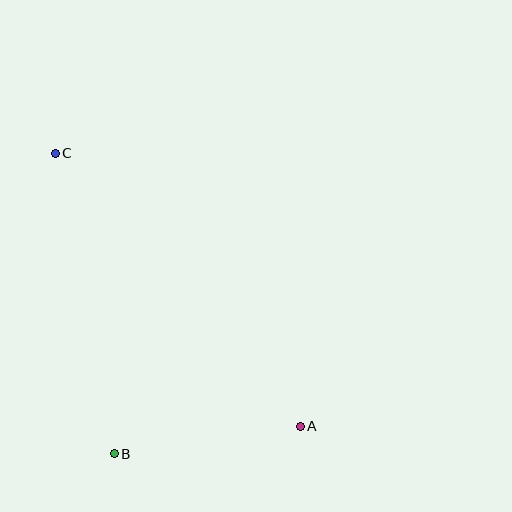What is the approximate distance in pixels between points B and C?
The distance between B and C is approximately 307 pixels.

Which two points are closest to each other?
Points A and B are closest to each other.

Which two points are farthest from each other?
Points A and C are farthest from each other.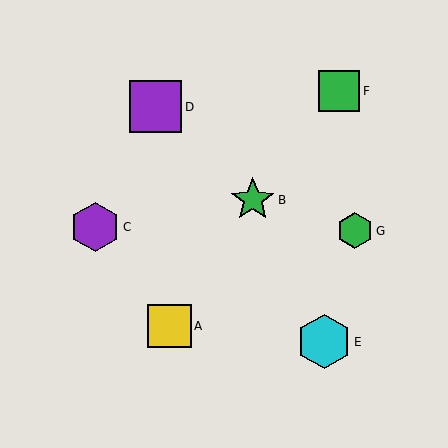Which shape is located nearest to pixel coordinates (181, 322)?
The yellow square (labeled A) at (169, 326) is nearest to that location.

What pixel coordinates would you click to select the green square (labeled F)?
Click at (339, 91) to select the green square F.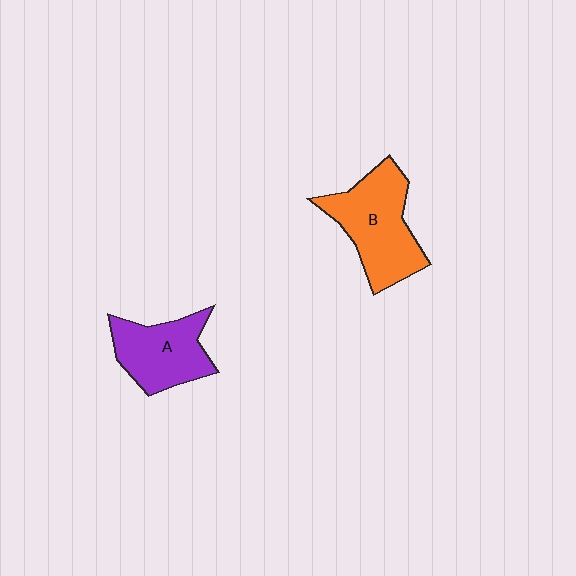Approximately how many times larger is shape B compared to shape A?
Approximately 1.3 times.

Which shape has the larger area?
Shape B (orange).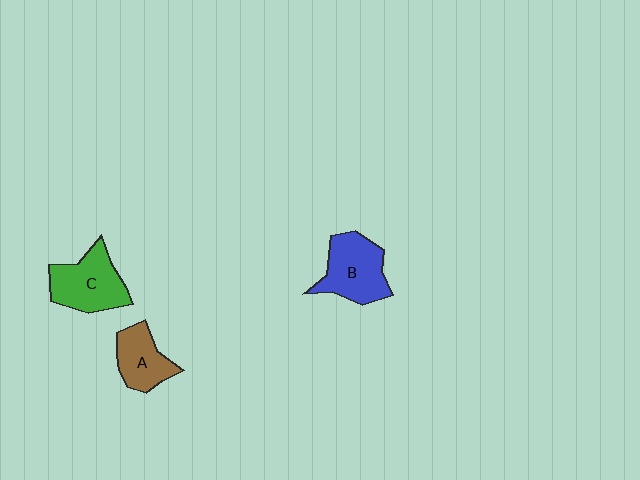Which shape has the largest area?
Shape B (blue).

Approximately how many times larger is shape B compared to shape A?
Approximately 1.4 times.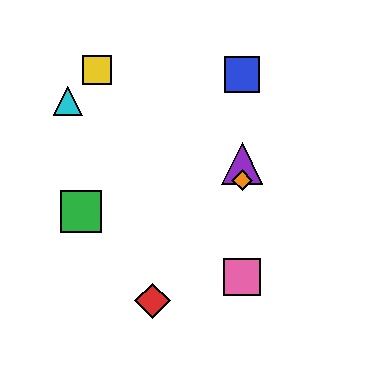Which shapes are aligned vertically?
The blue square, the purple triangle, the orange diamond, the pink square are aligned vertically.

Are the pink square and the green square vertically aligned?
No, the pink square is at x≈242 and the green square is at x≈81.